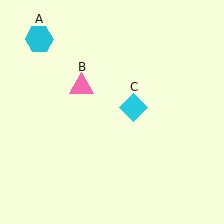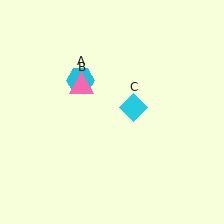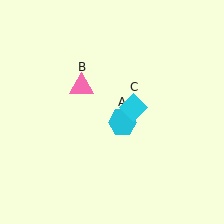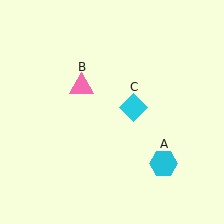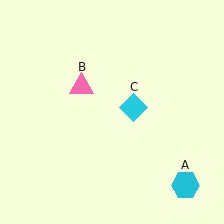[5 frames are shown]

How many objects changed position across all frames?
1 object changed position: cyan hexagon (object A).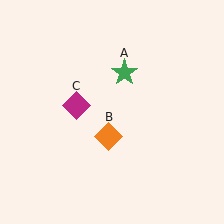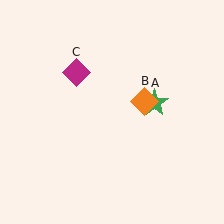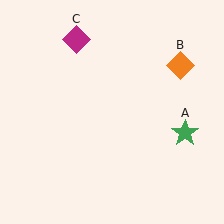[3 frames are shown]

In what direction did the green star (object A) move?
The green star (object A) moved down and to the right.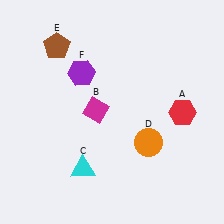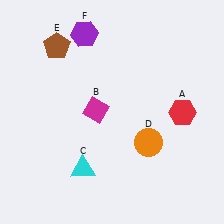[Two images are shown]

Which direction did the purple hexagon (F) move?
The purple hexagon (F) moved up.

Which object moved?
The purple hexagon (F) moved up.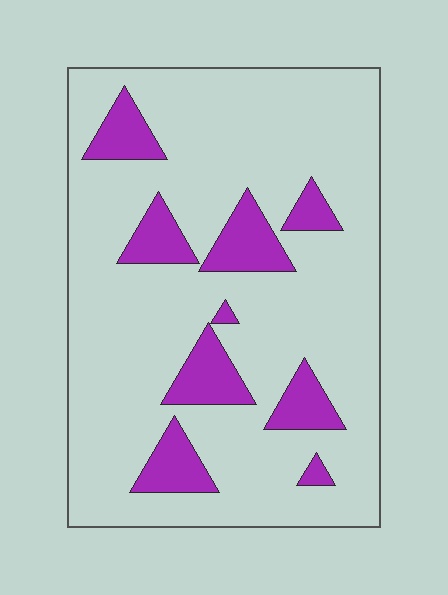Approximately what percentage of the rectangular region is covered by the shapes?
Approximately 15%.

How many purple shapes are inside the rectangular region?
9.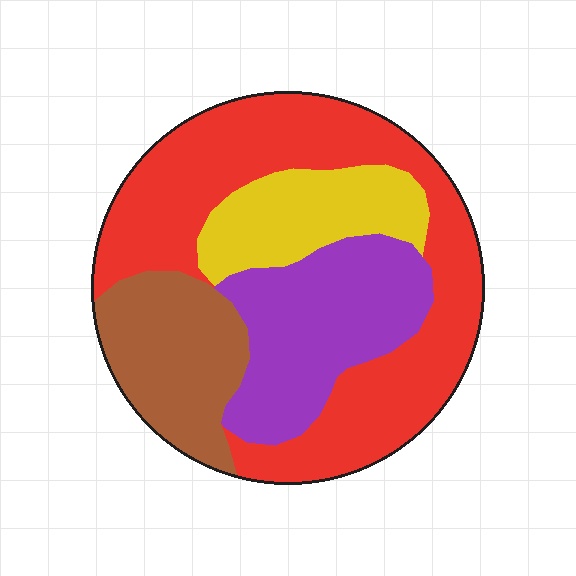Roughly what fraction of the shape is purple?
Purple covers roughly 25% of the shape.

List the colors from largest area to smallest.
From largest to smallest: red, purple, brown, yellow.